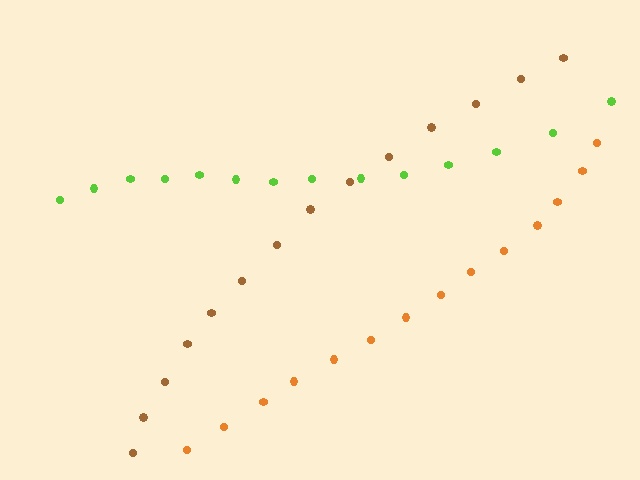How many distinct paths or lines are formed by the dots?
There are 3 distinct paths.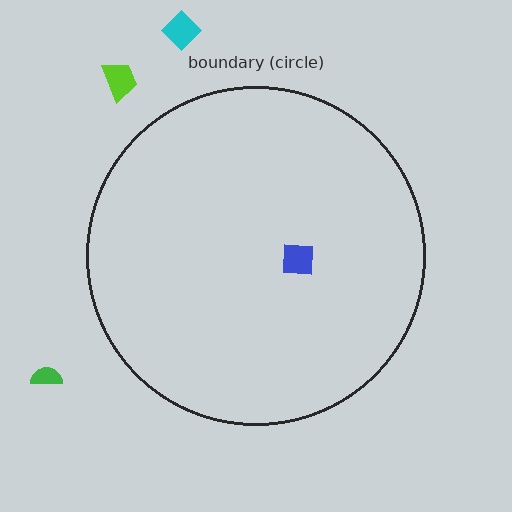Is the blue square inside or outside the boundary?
Inside.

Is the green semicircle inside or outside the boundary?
Outside.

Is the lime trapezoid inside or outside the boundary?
Outside.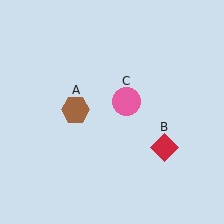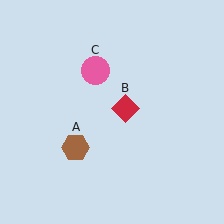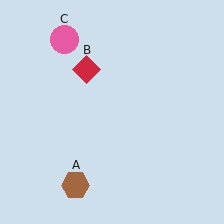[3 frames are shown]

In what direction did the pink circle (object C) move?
The pink circle (object C) moved up and to the left.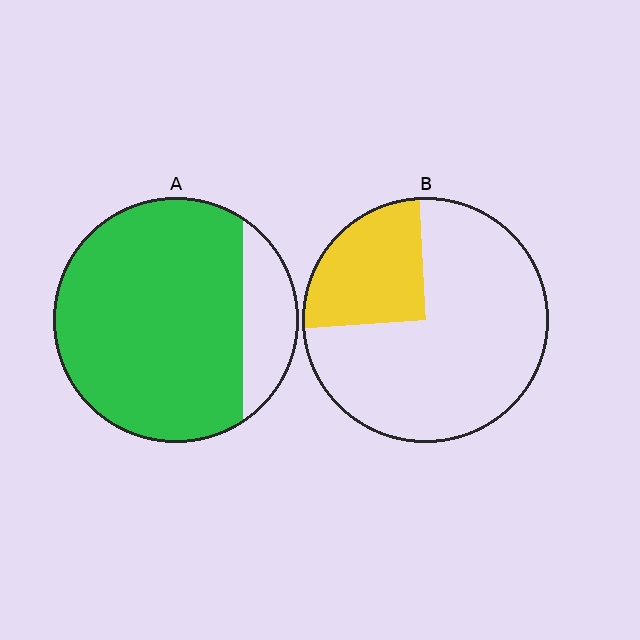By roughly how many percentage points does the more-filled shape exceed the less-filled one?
By roughly 60 percentage points (A over B).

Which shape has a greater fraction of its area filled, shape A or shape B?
Shape A.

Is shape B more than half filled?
No.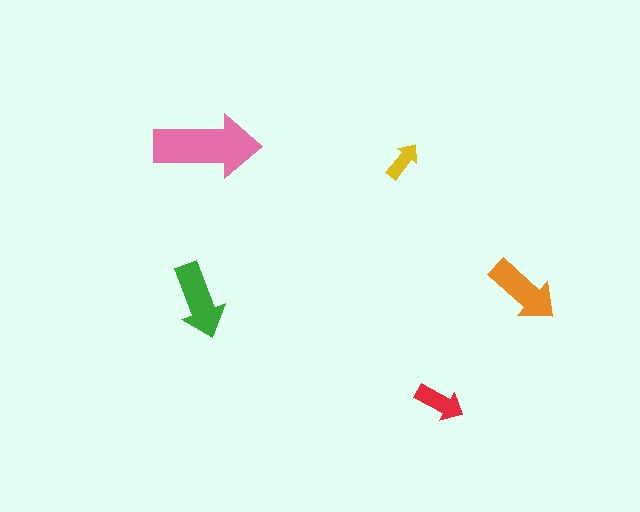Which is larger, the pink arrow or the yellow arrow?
The pink one.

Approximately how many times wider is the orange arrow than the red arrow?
About 1.5 times wider.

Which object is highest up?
The pink arrow is topmost.